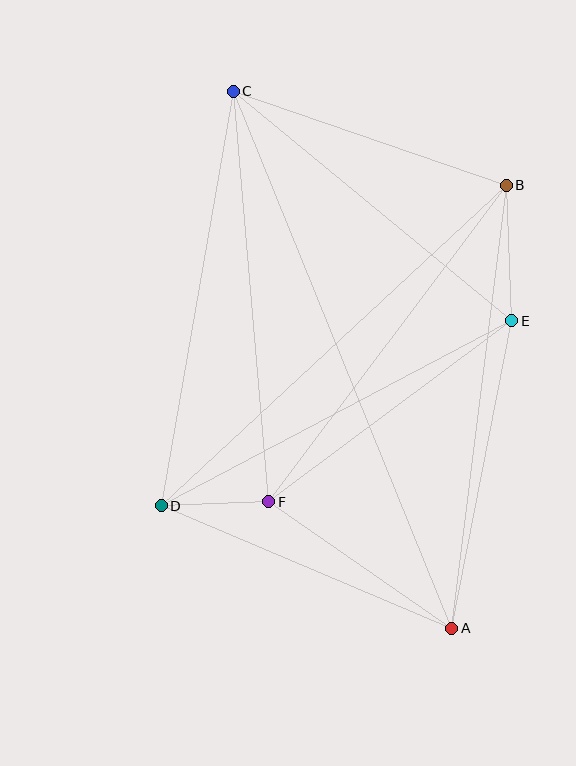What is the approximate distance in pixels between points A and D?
The distance between A and D is approximately 315 pixels.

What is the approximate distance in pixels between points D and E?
The distance between D and E is approximately 396 pixels.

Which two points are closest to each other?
Points D and F are closest to each other.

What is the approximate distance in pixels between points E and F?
The distance between E and F is approximately 303 pixels.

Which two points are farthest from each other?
Points A and C are farthest from each other.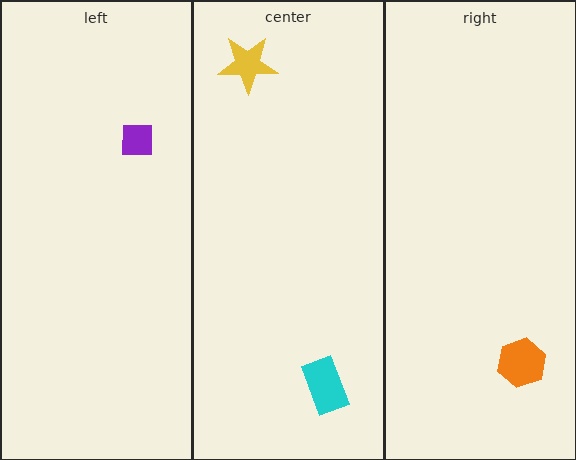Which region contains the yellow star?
The center region.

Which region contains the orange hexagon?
The right region.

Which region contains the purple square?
The left region.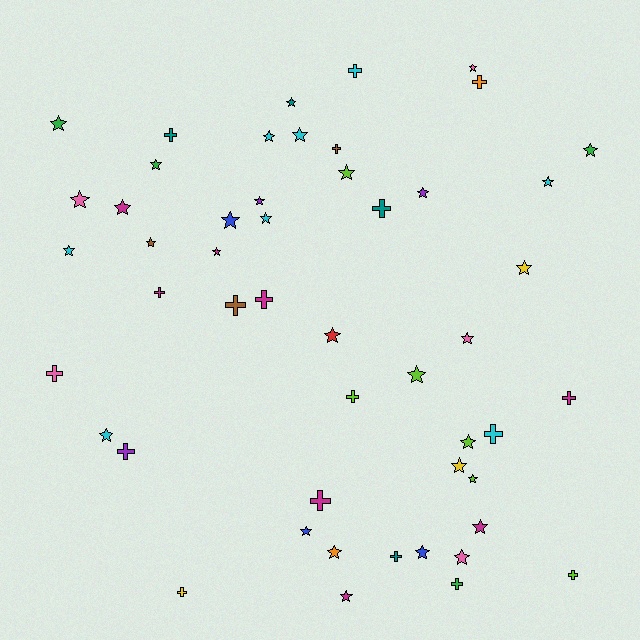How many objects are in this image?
There are 50 objects.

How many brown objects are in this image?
There are 3 brown objects.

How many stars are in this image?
There are 32 stars.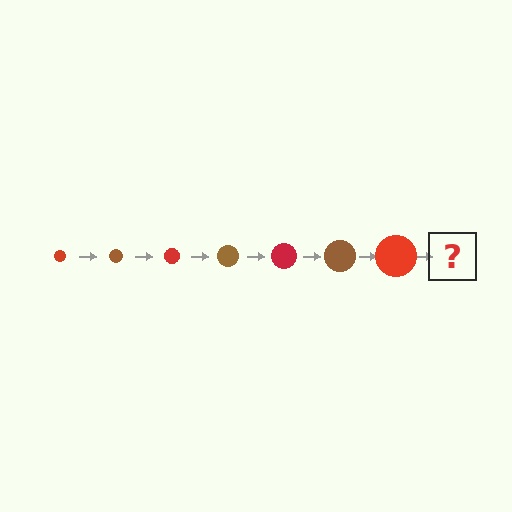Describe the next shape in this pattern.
It should be a brown circle, larger than the previous one.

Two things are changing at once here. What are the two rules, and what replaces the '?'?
The two rules are that the circle grows larger each step and the color cycles through red and brown. The '?' should be a brown circle, larger than the previous one.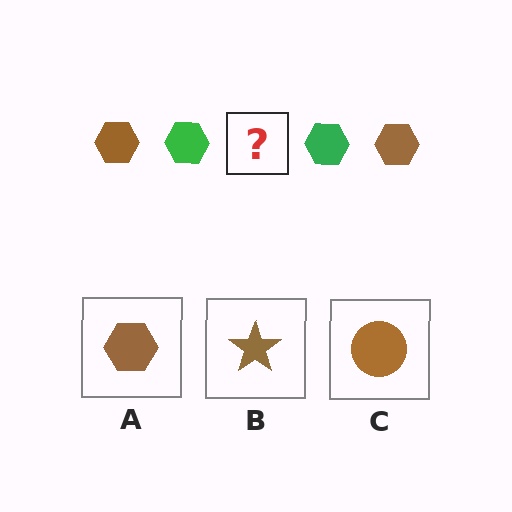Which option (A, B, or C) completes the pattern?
A.